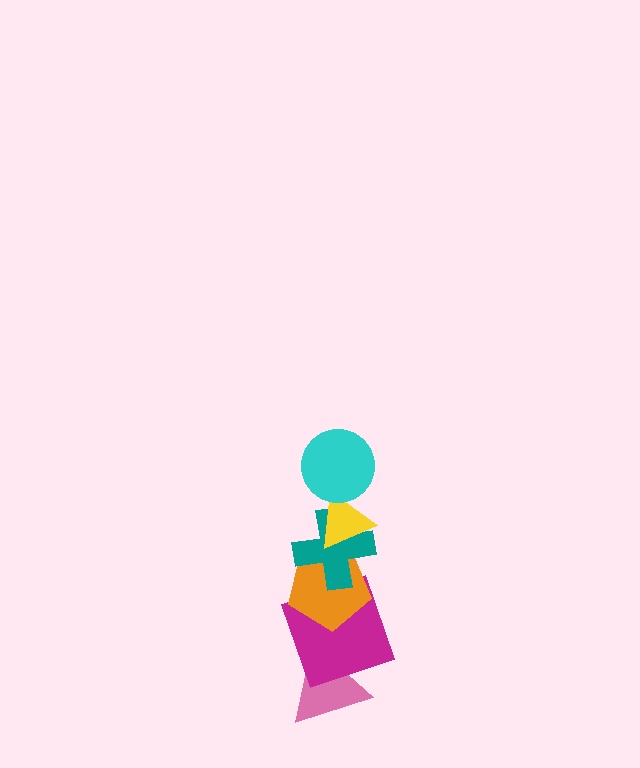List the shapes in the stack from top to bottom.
From top to bottom: the cyan circle, the yellow triangle, the teal cross, the orange pentagon, the magenta square, the pink triangle.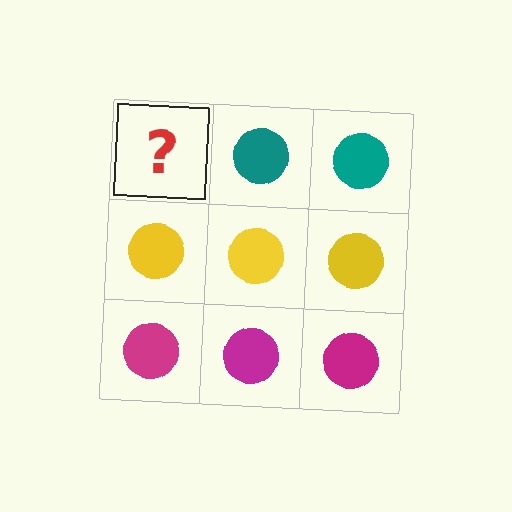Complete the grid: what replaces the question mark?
The question mark should be replaced with a teal circle.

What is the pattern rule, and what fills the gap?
The rule is that each row has a consistent color. The gap should be filled with a teal circle.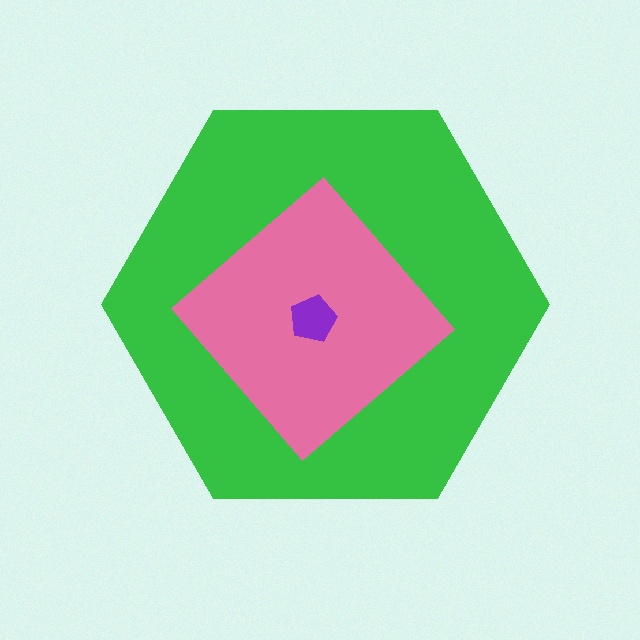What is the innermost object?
The purple pentagon.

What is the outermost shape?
The green hexagon.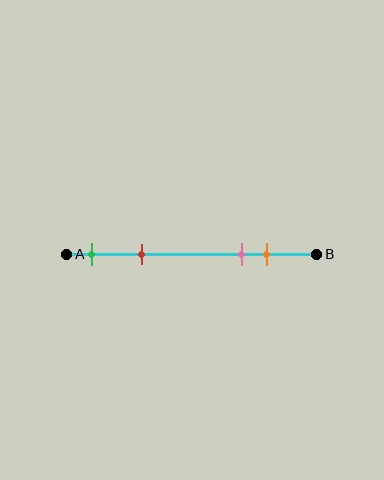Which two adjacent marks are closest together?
The pink and orange marks are the closest adjacent pair.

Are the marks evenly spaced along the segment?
No, the marks are not evenly spaced.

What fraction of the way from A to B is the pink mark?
The pink mark is approximately 70% (0.7) of the way from A to B.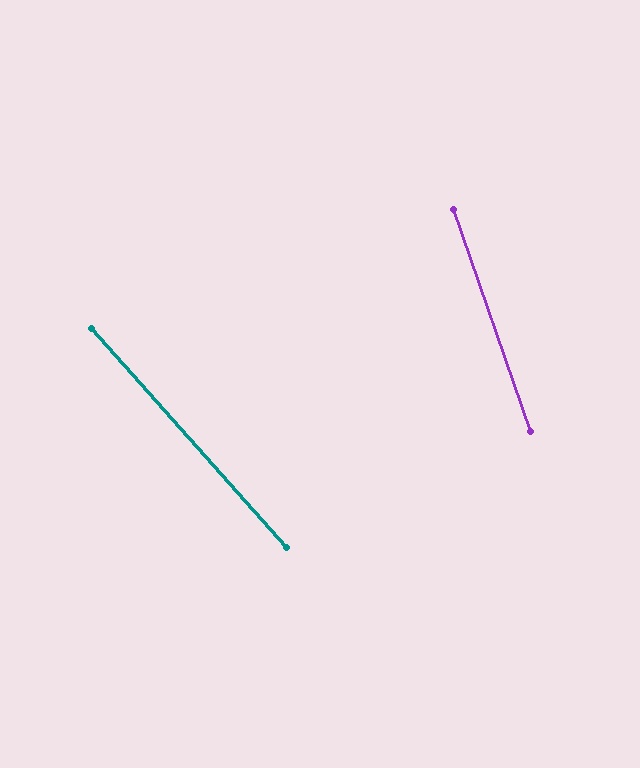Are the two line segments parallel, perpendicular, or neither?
Neither parallel nor perpendicular — they differ by about 23°.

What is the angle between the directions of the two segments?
Approximately 23 degrees.